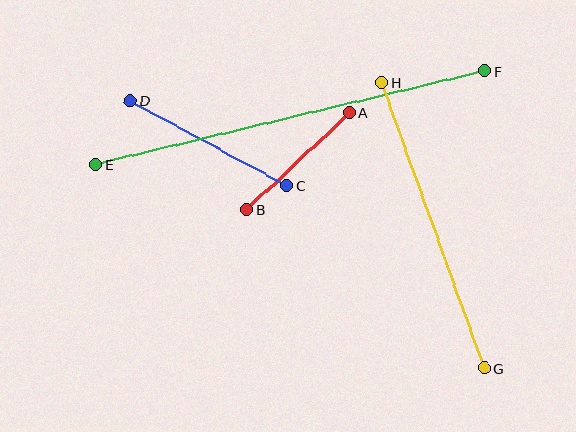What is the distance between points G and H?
The distance is approximately 303 pixels.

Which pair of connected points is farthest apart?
Points E and F are farthest apart.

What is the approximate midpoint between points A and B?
The midpoint is at approximately (298, 161) pixels.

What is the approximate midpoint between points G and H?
The midpoint is at approximately (433, 226) pixels.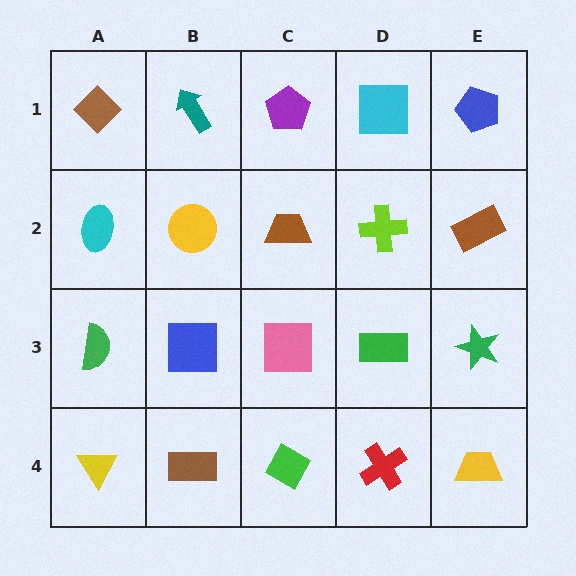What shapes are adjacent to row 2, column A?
A brown diamond (row 1, column A), a green semicircle (row 3, column A), a yellow circle (row 2, column B).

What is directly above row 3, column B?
A yellow circle.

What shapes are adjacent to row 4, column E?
A green star (row 3, column E), a red cross (row 4, column D).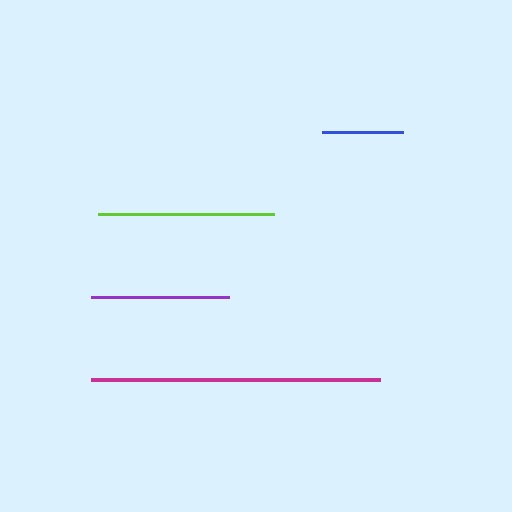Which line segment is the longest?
The magenta line is the longest at approximately 289 pixels.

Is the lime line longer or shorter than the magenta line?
The magenta line is longer than the lime line.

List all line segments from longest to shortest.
From longest to shortest: magenta, lime, purple, blue.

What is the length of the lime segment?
The lime segment is approximately 177 pixels long.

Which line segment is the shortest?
The blue line is the shortest at approximately 81 pixels.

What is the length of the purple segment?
The purple segment is approximately 138 pixels long.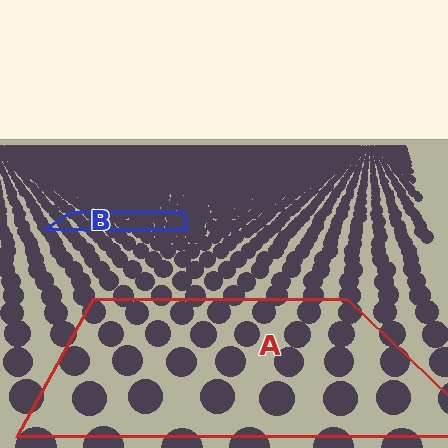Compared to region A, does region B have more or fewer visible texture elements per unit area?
Region B has more texture elements per unit area — they are packed more densely because it is farther away.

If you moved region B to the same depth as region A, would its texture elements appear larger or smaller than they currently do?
They would appear larger. At a closer depth, the same texture elements are projected at a bigger on-screen size.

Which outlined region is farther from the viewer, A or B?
Region B is farther from the viewer — the texture elements inside it appear smaller and more densely packed.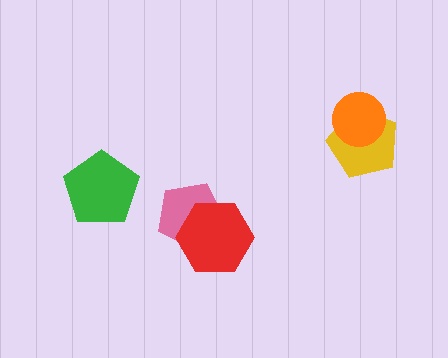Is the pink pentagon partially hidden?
Yes, it is partially covered by another shape.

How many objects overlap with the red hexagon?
1 object overlaps with the red hexagon.